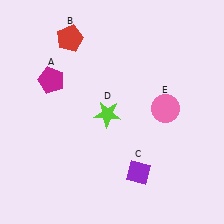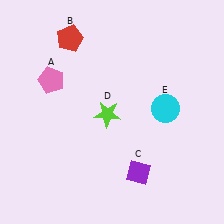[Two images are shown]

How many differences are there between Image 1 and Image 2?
There are 2 differences between the two images.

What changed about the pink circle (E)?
In Image 1, E is pink. In Image 2, it changed to cyan.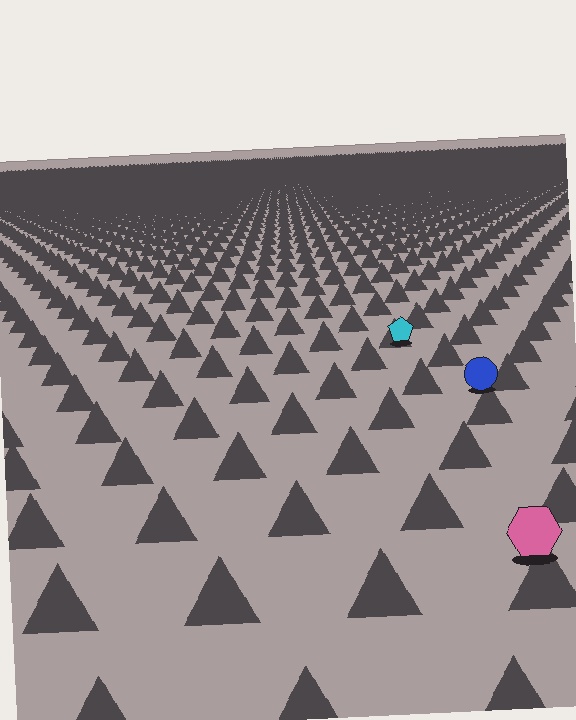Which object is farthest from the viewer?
The cyan pentagon is farthest from the viewer. It appears smaller and the ground texture around it is denser.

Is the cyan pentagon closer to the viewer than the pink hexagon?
No. The pink hexagon is closer — you can tell from the texture gradient: the ground texture is coarser near it.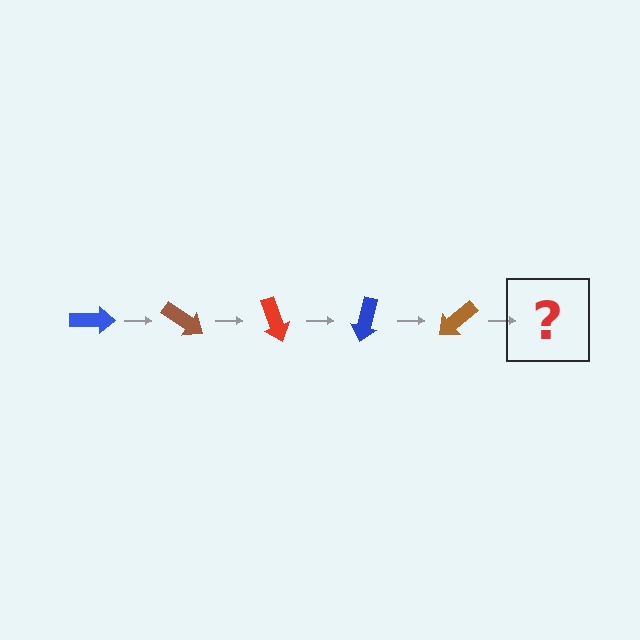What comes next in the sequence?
The next element should be a red arrow, rotated 175 degrees from the start.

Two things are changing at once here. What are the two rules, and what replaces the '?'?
The two rules are that it rotates 35 degrees each step and the color cycles through blue, brown, and red. The '?' should be a red arrow, rotated 175 degrees from the start.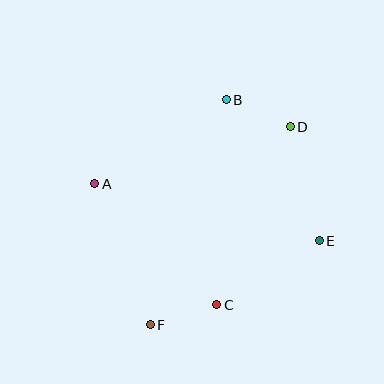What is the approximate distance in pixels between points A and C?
The distance between A and C is approximately 172 pixels.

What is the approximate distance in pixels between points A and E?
The distance between A and E is approximately 231 pixels.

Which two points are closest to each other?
Points B and D are closest to each other.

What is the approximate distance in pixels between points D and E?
The distance between D and E is approximately 118 pixels.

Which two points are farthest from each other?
Points D and F are farthest from each other.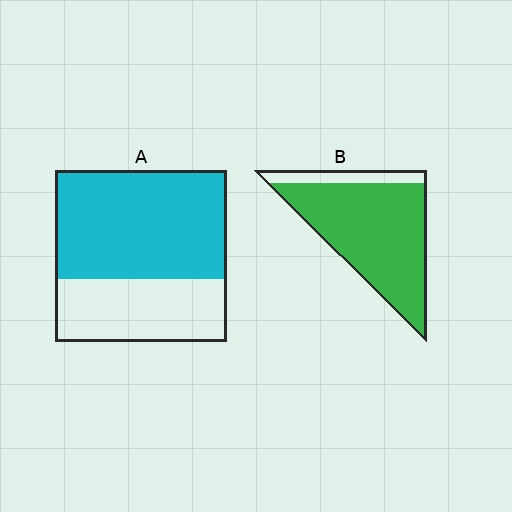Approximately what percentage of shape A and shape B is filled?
A is approximately 65% and B is approximately 85%.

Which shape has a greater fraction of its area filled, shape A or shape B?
Shape B.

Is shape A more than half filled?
Yes.